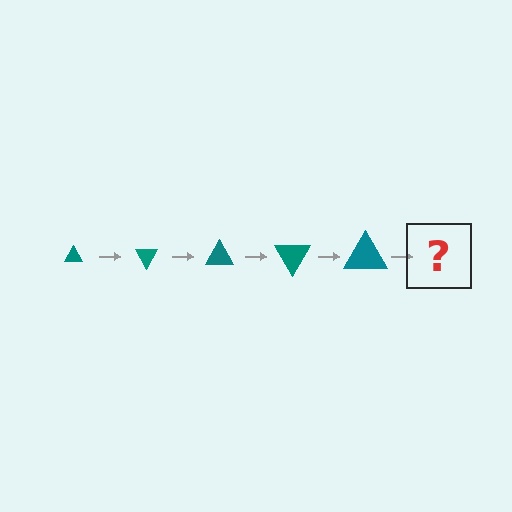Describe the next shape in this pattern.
It should be a triangle, larger than the previous one and rotated 300 degrees from the start.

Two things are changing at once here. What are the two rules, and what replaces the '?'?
The two rules are that the triangle grows larger each step and it rotates 60 degrees each step. The '?' should be a triangle, larger than the previous one and rotated 300 degrees from the start.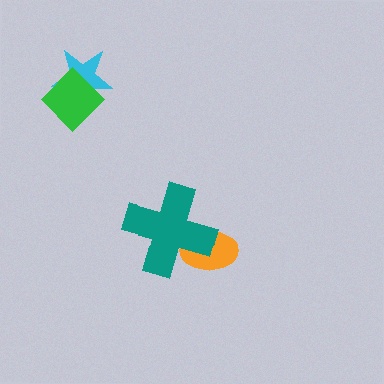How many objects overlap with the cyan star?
1 object overlaps with the cyan star.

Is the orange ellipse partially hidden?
Yes, it is partially covered by another shape.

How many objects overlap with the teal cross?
1 object overlaps with the teal cross.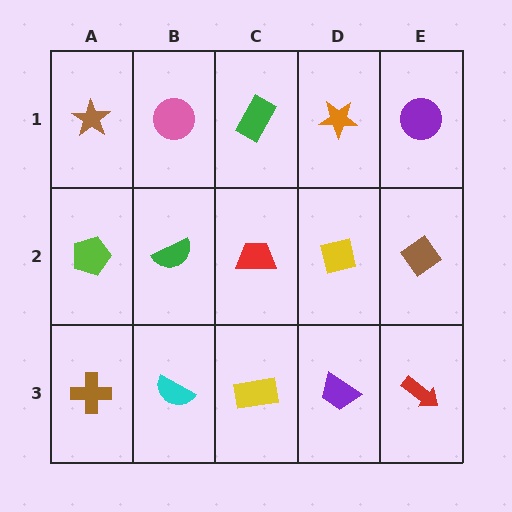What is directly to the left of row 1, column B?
A brown star.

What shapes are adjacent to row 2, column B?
A pink circle (row 1, column B), a cyan semicircle (row 3, column B), a lime pentagon (row 2, column A), a red trapezoid (row 2, column C).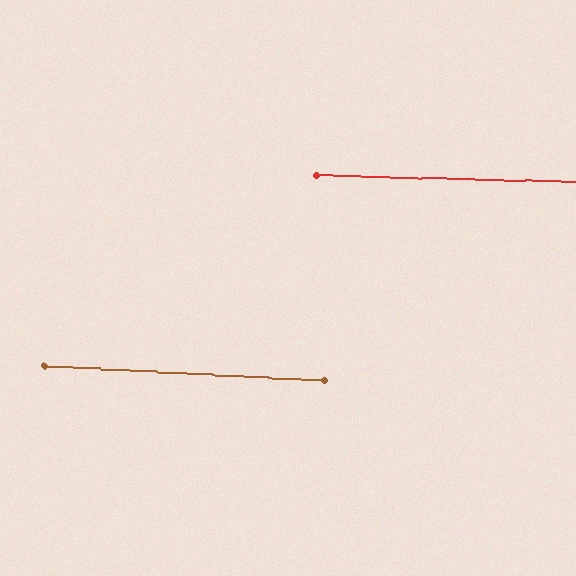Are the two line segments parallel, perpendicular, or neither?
Parallel — their directions differ by only 1.5°.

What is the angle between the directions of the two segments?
Approximately 1 degree.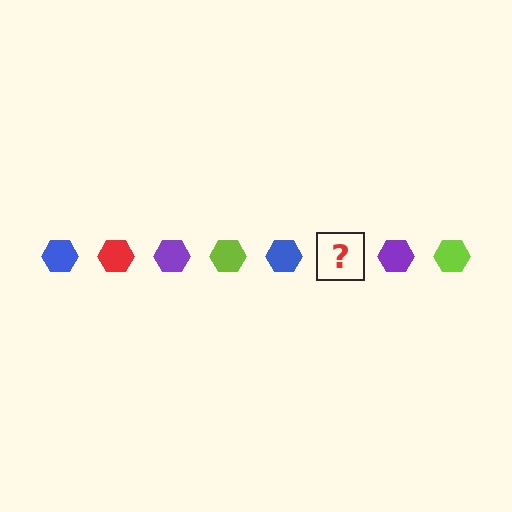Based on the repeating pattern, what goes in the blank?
The blank should be a red hexagon.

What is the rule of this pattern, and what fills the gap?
The rule is that the pattern cycles through blue, red, purple, lime hexagons. The gap should be filled with a red hexagon.